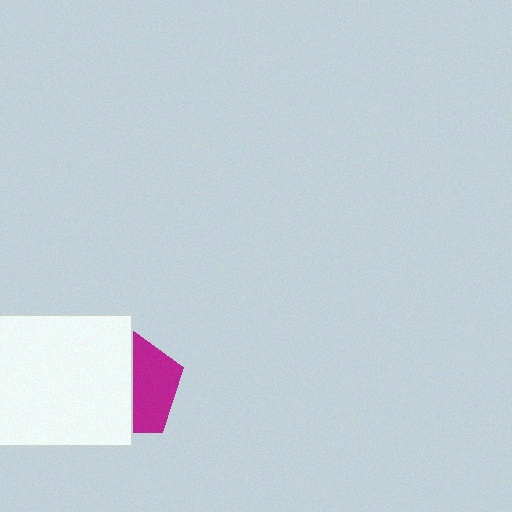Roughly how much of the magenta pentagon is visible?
A small part of it is visible (roughly 44%).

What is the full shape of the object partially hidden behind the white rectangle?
The partially hidden object is a magenta pentagon.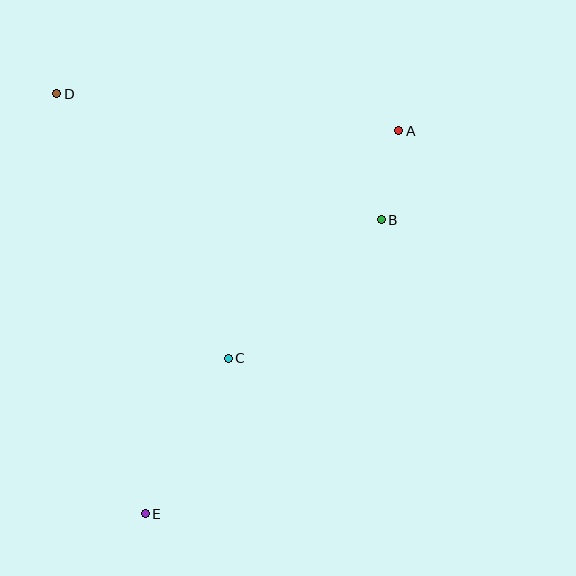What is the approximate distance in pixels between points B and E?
The distance between B and E is approximately 377 pixels.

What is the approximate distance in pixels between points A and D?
The distance between A and D is approximately 344 pixels.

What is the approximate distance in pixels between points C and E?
The distance between C and E is approximately 176 pixels.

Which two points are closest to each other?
Points A and B are closest to each other.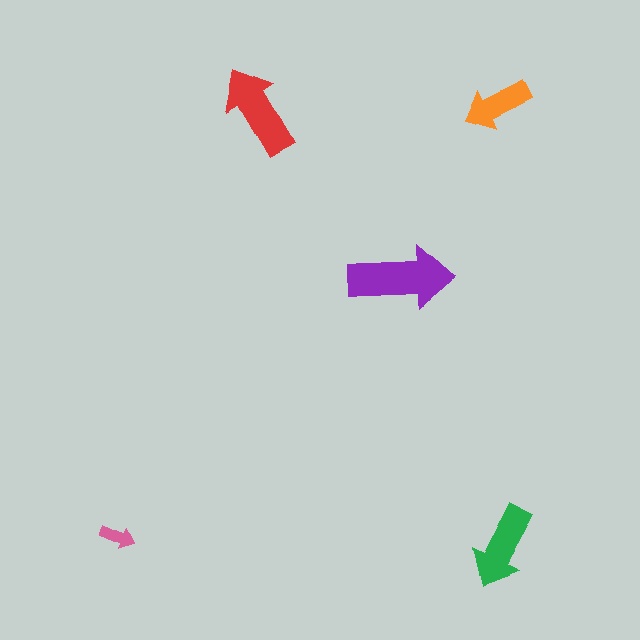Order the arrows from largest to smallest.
the purple one, the red one, the green one, the orange one, the pink one.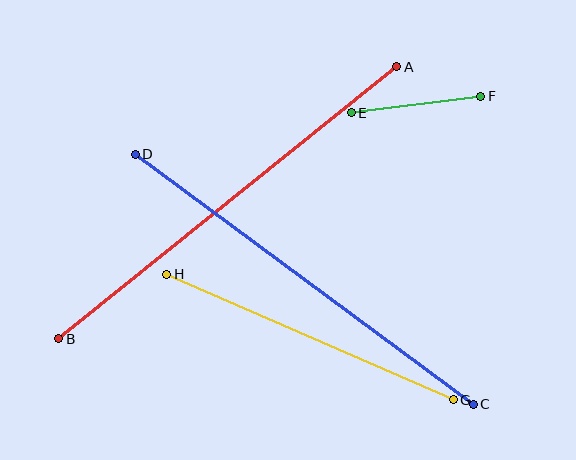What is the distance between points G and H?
The distance is approximately 313 pixels.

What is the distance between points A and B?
The distance is approximately 434 pixels.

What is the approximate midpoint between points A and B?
The midpoint is at approximately (228, 203) pixels.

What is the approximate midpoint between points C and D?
The midpoint is at approximately (304, 279) pixels.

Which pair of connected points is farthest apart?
Points A and B are farthest apart.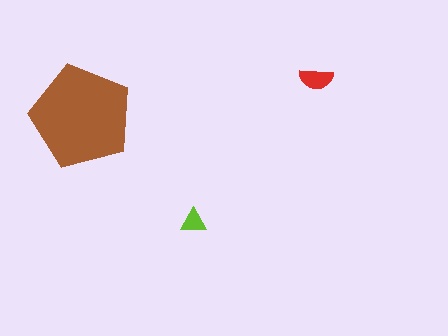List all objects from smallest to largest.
The lime triangle, the red semicircle, the brown pentagon.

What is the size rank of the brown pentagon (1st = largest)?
1st.